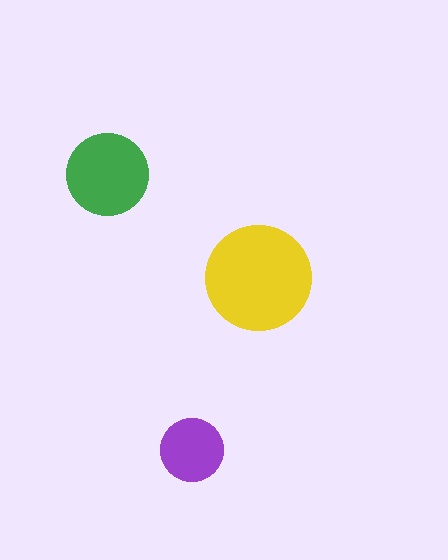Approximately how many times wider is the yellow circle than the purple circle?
About 1.5 times wider.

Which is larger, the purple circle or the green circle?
The green one.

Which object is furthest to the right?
The yellow circle is rightmost.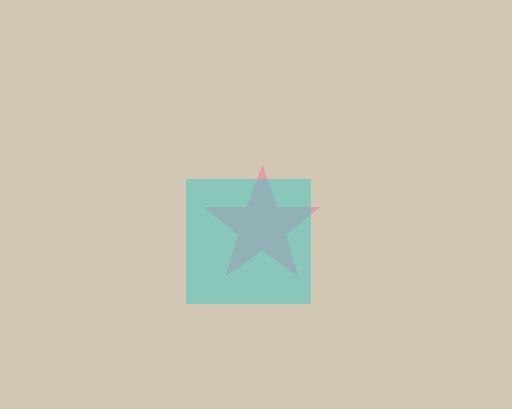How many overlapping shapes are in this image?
There are 2 overlapping shapes in the image.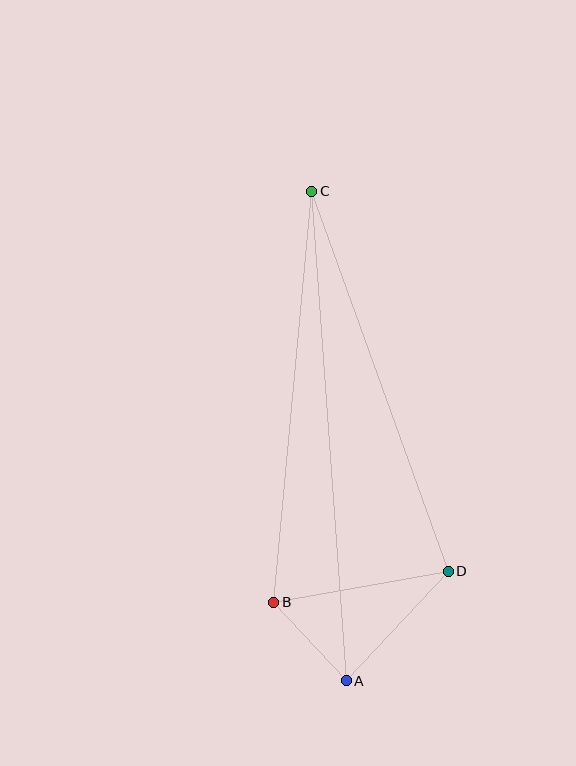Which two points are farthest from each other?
Points A and C are farthest from each other.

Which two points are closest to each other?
Points A and B are closest to each other.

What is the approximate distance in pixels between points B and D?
The distance between B and D is approximately 178 pixels.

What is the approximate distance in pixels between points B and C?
The distance between B and C is approximately 413 pixels.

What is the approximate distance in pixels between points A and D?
The distance between A and D is approximately 150 pixels.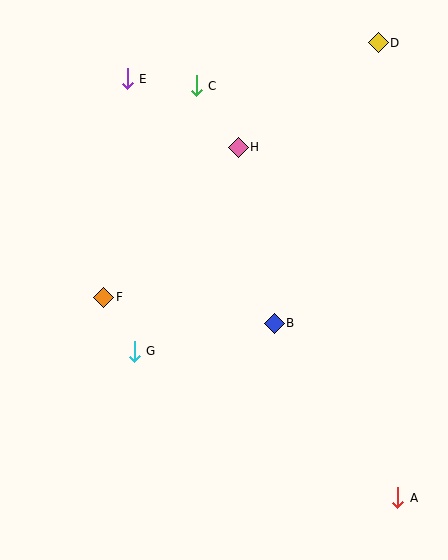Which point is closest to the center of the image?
Point B at (274, 323) is closest to the center.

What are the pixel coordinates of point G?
Point G is at (134, 351).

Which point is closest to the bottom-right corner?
Point A is closest to the bottom-right corner.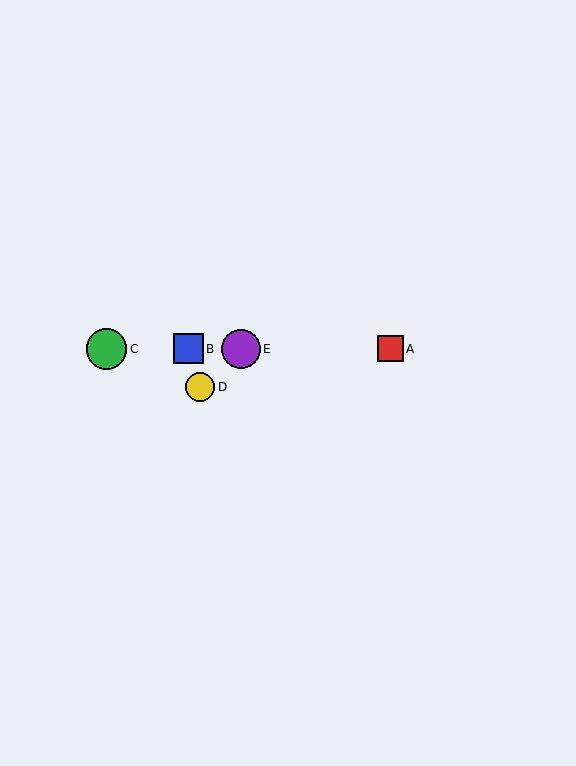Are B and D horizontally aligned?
No, B is at y≈349 and D is at y≈387.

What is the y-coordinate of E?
Object E is at y≈349.